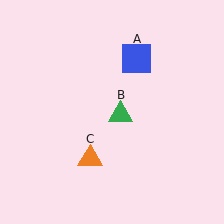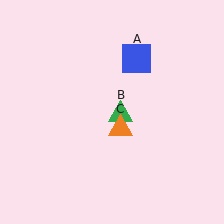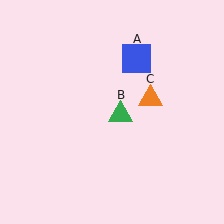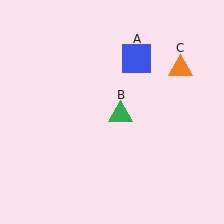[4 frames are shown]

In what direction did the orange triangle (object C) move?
The orange triangle (object C) moved up and to the right.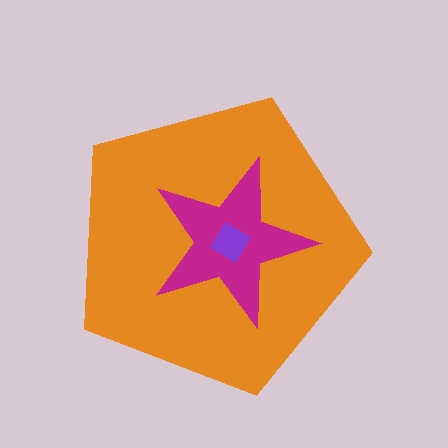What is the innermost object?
The purple diamond.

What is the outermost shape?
The orange pentagon.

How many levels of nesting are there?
3.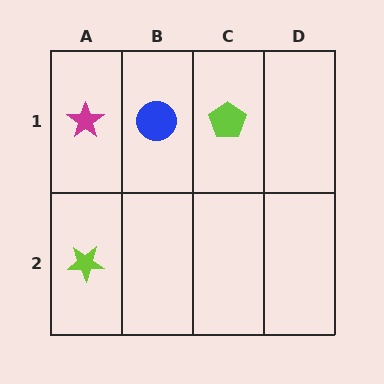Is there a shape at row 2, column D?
No, that cell is empty.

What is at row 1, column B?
A blue circle.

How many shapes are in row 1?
3 shapes.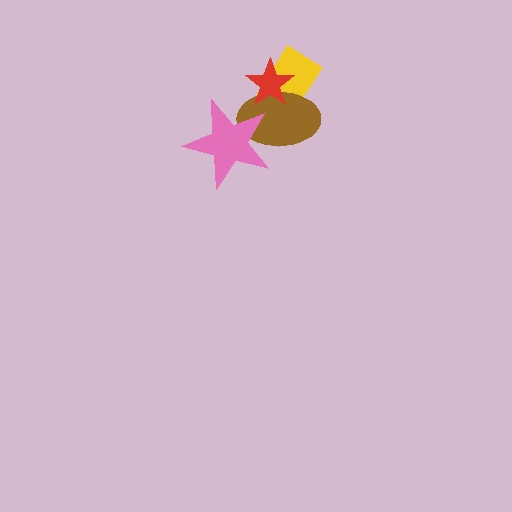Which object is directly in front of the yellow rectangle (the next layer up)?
The brown ellipse is directly in front of the yellow rectangle.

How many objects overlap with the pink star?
1 object overlaps with the pink star.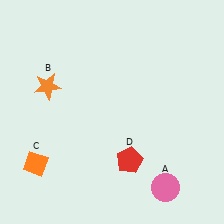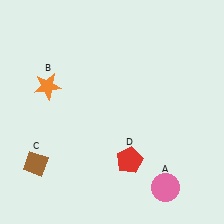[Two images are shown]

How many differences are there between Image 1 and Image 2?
There is 1 difference between the two images.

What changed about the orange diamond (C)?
In Image 1, C is orange. In Image 2, it changed to brown.